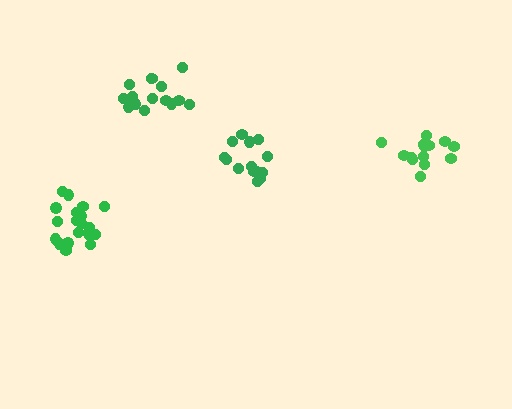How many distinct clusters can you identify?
There are 4 distinct clusters.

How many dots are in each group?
Group 1: 20 dots, Group 2: 15 dots, Group 3: 14 dots, Group 4: 14 dots (63 total).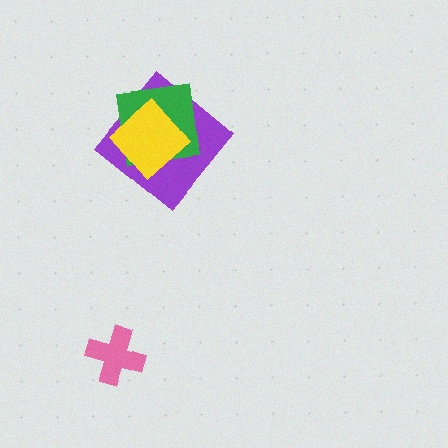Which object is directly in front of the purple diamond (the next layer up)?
The green square is directly in front of the purple diamond.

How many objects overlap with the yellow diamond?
2 objects overlap with the yellow diamond.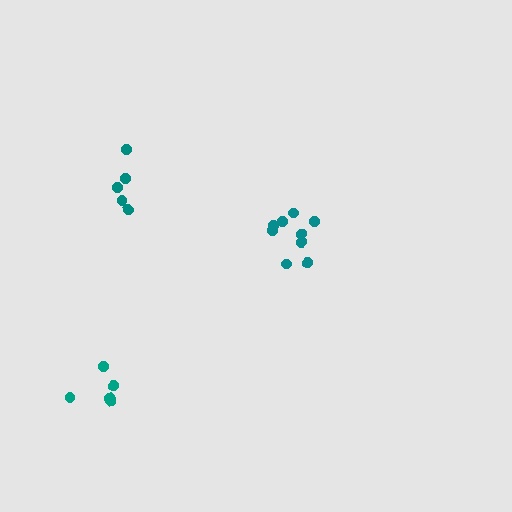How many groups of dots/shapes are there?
There are 3 groups.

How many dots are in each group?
Group 1: 9 dots, Group 2: 5 dots, Group 3: 6 dots (20 total).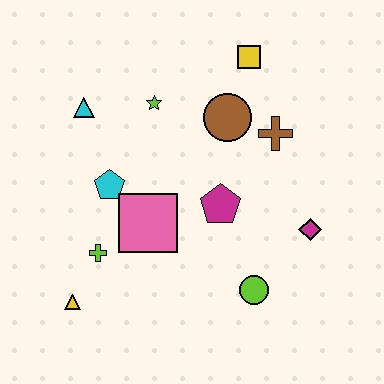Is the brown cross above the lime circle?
Yes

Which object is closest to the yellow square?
The brown circle is closest to the yellow square.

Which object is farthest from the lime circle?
The cyan triangle is farthest from the lime circle.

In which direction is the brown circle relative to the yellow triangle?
The brown circle is above the yellow triangle.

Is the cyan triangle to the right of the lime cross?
No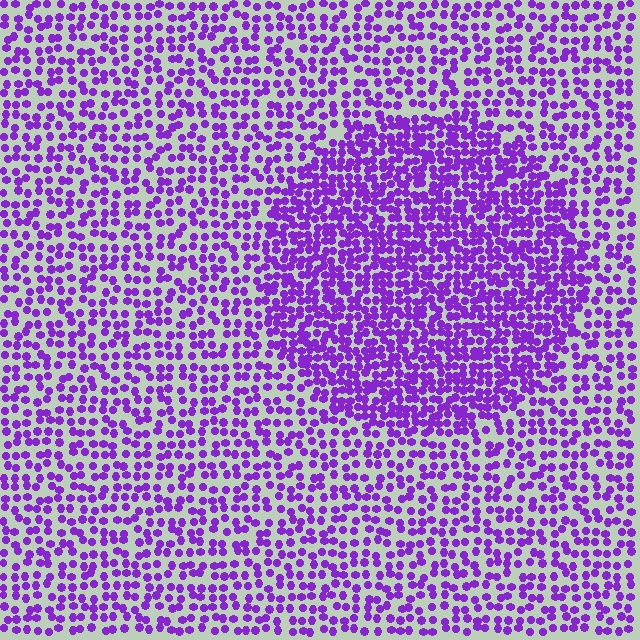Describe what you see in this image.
The image contains small purple elements arranged at two different densities. A circle-shaped region is visible where the elements are more densely packed than the surrounding area.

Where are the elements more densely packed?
The elements are more densely packed inside the circle boundary.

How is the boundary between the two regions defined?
The boundary is defined by a change in element density (approximately 1.8x ratio). All elements are the same color, size, and shape.